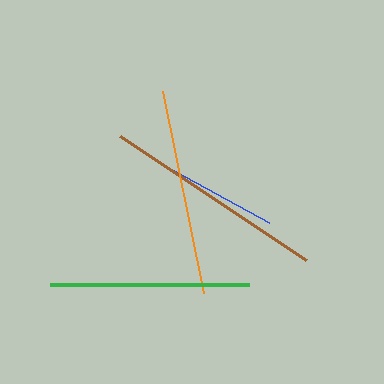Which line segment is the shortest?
The blue line is the shortest at approximately 121 pixels.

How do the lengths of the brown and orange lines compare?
The brown and orange lines are approximately the same length.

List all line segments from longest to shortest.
From longest to shortest: brown, orange, green, blue.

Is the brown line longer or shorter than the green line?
The brown line is longer than the green line.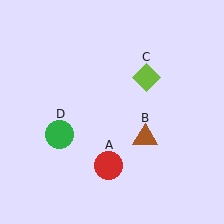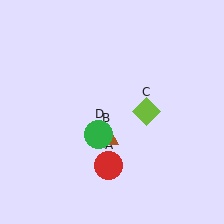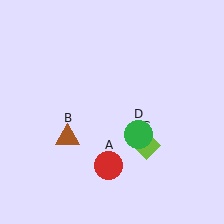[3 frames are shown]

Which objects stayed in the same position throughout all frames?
Red circle (object A) remained stationary.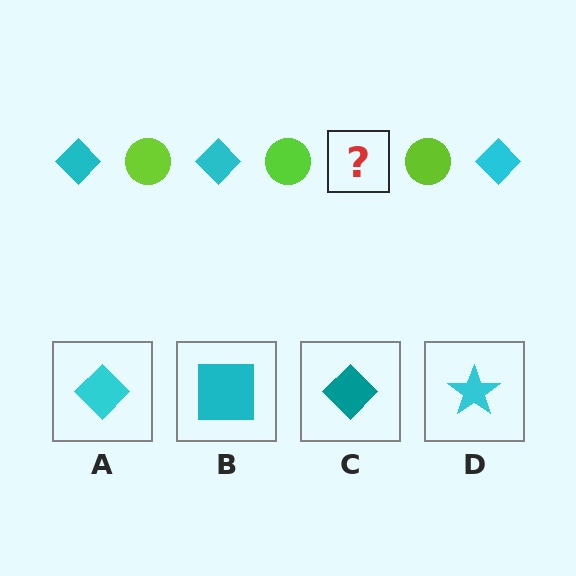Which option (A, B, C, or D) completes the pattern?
A.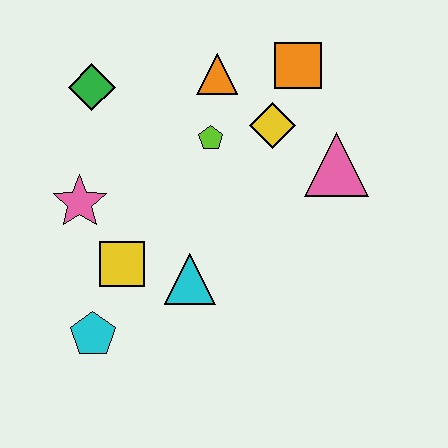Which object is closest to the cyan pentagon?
The yellow square is closest to the cyan pentagon.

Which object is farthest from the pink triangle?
The cyan pentagon is farthest from the pink triangle.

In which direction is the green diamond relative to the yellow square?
The green diamond is above the yellow square.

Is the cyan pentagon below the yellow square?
Yes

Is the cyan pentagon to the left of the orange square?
Yes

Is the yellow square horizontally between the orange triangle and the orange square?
No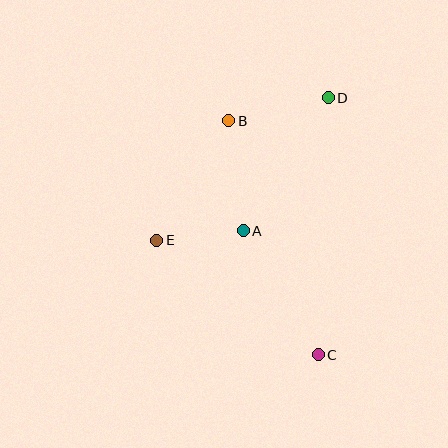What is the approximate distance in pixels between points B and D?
The distance between B and D is approximately 102 pixels.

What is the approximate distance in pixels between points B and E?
The distance between B and E is approximately 140 pixels.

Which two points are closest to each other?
Points A and E are closest to each other.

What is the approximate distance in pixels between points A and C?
The distance between A and C is approximately 145 pixels.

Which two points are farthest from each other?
Points C and D are farthest from each other.